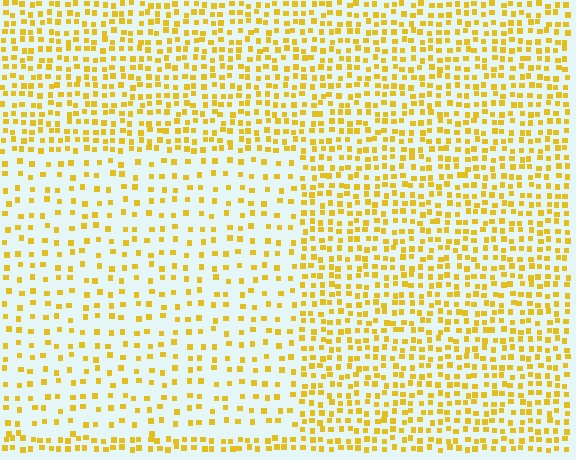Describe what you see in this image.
The image contains small yellow elements arranged at two different densities. A rectangle-shaped region is visible where the elements are less densely packed than the surrounding area.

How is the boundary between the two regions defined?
The boundary is defined by a change in element density (approximately 2.1x ratio). All elements are the same color, size, and shape.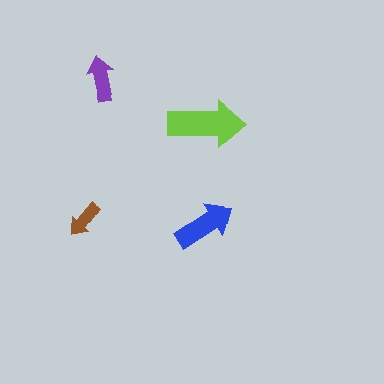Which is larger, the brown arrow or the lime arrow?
The lime one.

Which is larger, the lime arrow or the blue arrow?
The lime one.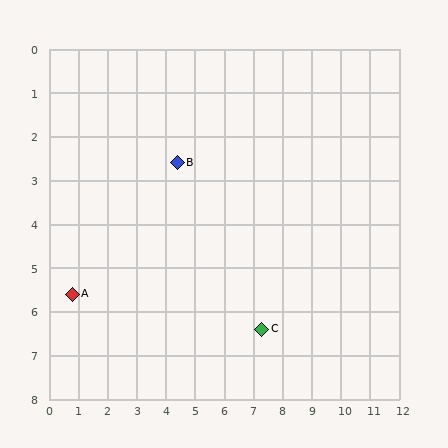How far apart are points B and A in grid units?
Points B and A are about 4.7 grid units apart.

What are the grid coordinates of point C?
Point C is at approximately (7.3, 6.4).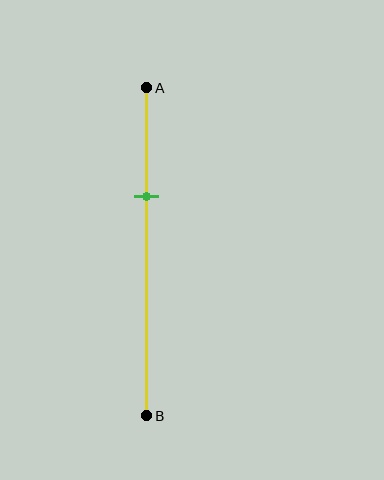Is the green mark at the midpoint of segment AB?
No, the mark is at about 35% from A, not at the 50% midpoint.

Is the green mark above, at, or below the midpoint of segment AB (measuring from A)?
The green mark is above the midpoint of segment AB.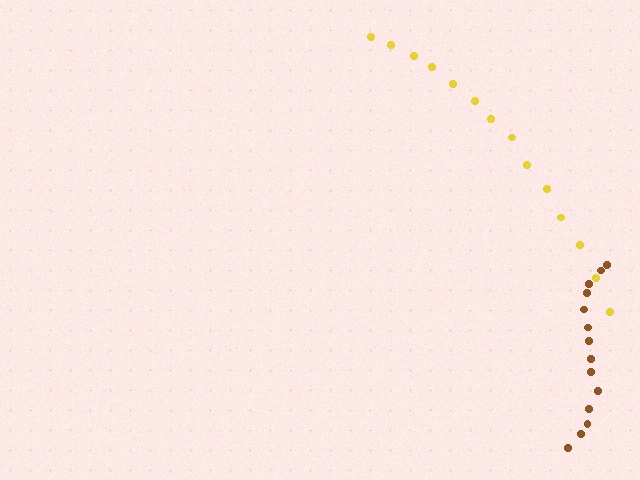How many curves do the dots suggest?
There are 2 distinct paths.